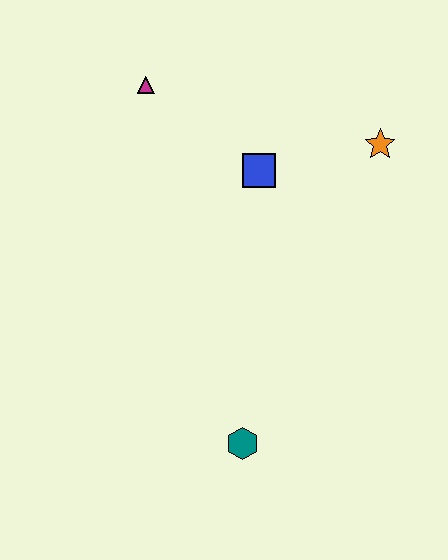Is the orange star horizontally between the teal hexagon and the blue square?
No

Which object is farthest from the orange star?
The teal hexagon is farthest from the orange star.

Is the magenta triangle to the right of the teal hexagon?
No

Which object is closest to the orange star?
The blue square is closest to the orange star.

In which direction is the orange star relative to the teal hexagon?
The orange star is above the teal hexagon.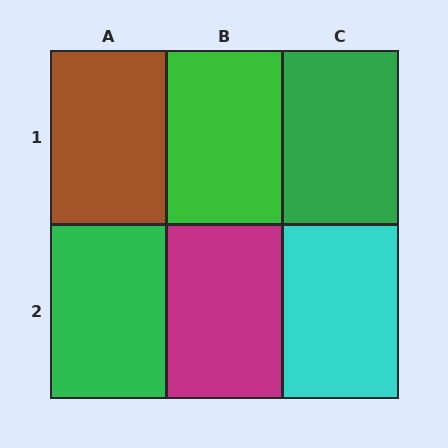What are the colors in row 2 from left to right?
Green, magenta, cyan.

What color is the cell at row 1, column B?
Green.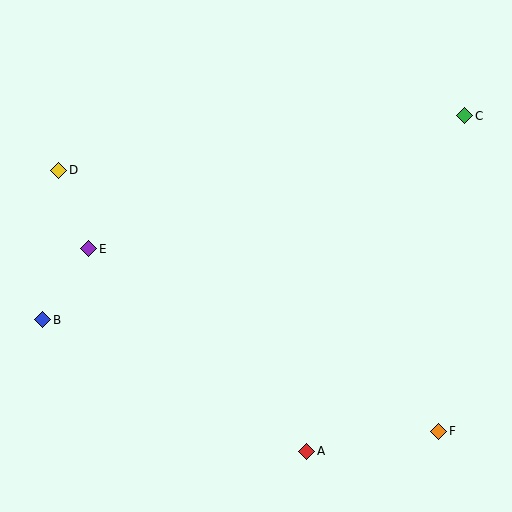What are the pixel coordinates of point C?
Point C is at (465, 116).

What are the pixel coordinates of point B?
Point B is at (43, 320).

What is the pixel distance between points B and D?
The distance between B and D is 150 pixels.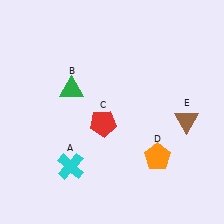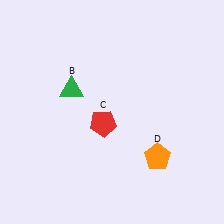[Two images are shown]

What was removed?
The cyan cross (A), the brown triangle (E) were removed in Image 2.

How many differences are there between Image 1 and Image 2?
There are 2 differences between the two images.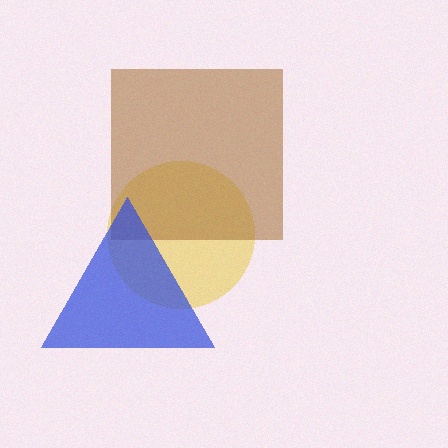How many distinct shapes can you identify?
There are 3 distinct shapes: a yellow circle, a brown square, a blue triangle.